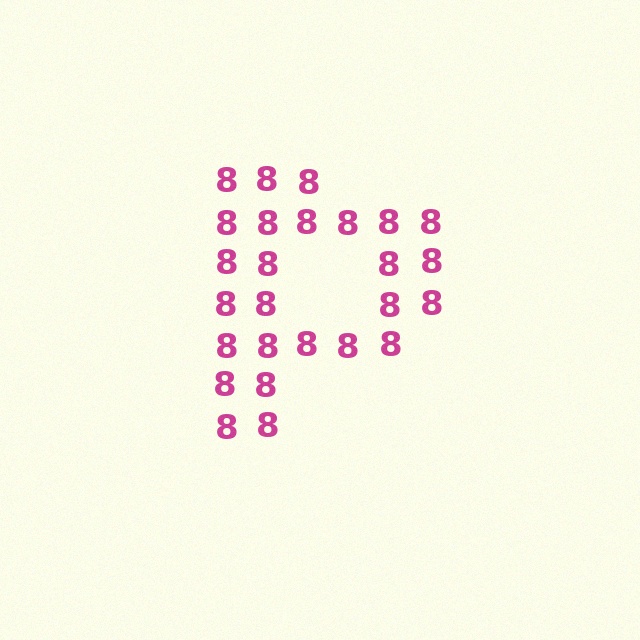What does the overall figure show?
The overall figure shows the letter P.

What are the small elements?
The small elements are digit 8's.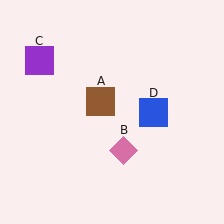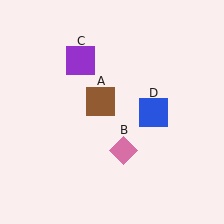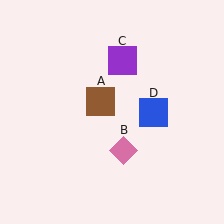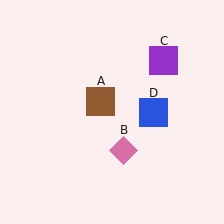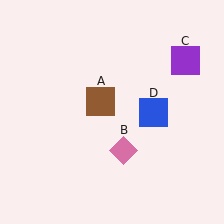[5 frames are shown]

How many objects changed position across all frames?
1 object changed position: purple square (object C).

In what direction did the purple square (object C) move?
The purple square (object C) moved right.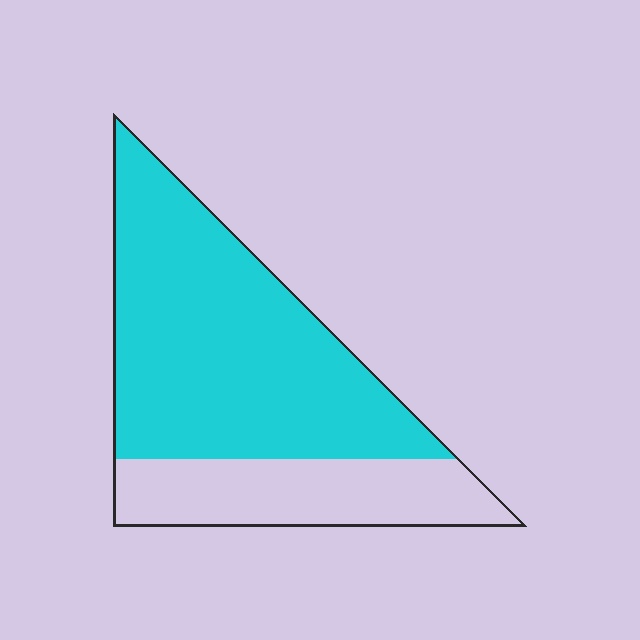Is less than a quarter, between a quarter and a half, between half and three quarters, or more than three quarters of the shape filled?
Between half and three quarters.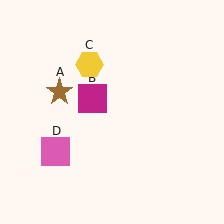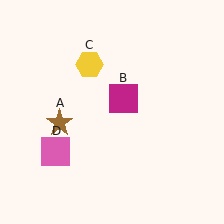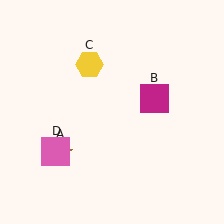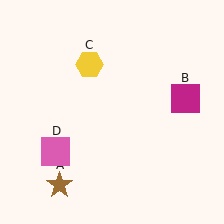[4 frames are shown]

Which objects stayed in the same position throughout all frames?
Yellow hexagon (object C) and pink square (object D) remained stationary.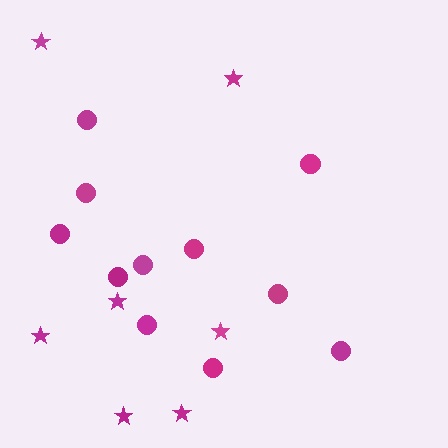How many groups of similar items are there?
There are 2 groups: one group of circles (11) and one group of stars (7).